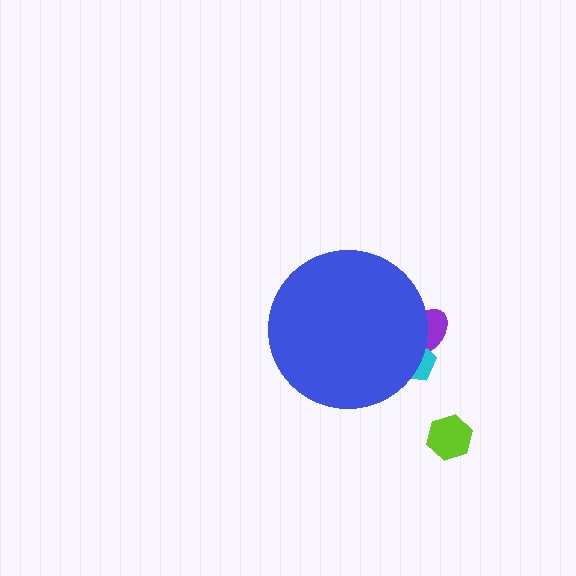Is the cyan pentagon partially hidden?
Yes, the cyan pentagon is partially hidden behind the blue circle.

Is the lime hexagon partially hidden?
No, the lime hexagon is fully visible.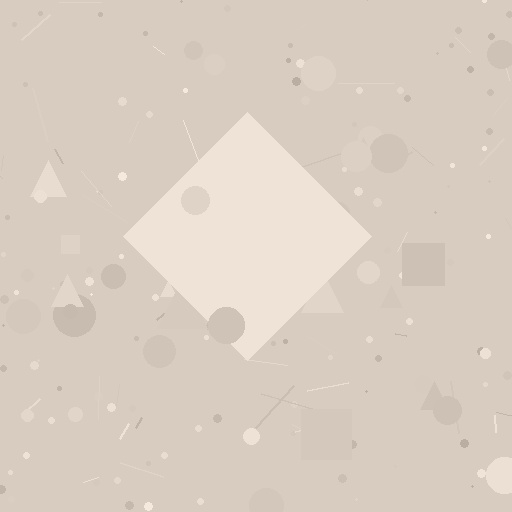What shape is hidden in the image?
A diamond is hidden in the image.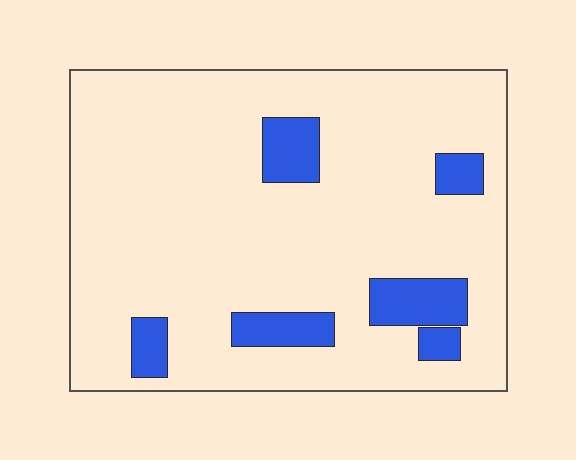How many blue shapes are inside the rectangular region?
6.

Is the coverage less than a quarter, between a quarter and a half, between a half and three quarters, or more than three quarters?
Less than a quarter.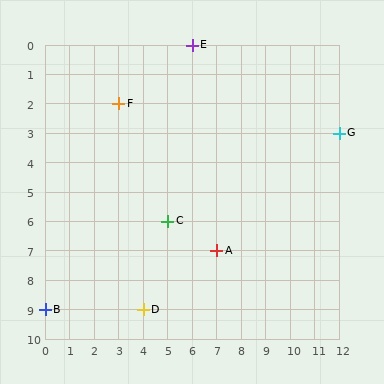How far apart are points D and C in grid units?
Points D and C are 1 column and 3 rows apart (about 3.2 grid units diagonally).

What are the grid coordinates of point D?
Point D is at grid coordinates (4, 9).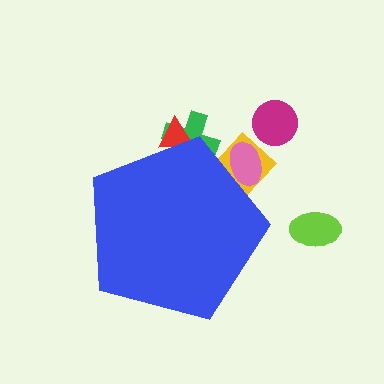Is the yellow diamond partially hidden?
Yes, the yellow diamond is partially hidden behind the blue pentagon.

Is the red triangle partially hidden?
Yes, the red triangle is partially hidden behind the blue pentagon.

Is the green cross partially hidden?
Yes, the green cross is partially hidden behind the blue pentagon.